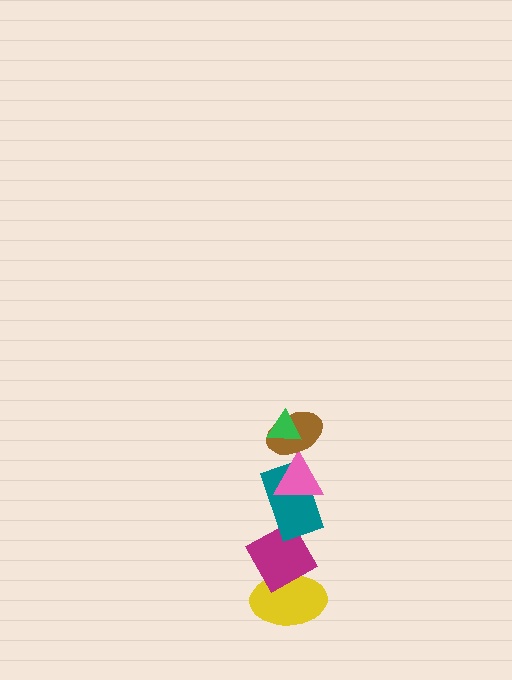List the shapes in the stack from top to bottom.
From top to bottom: the green triangle, the brown ellipse, the pink triangle, the teal rectangle, the magenta diamond, the yellow ellipse.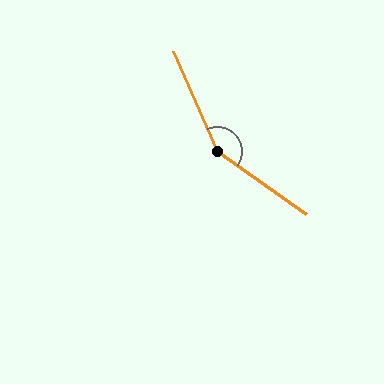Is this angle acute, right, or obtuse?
It is obtuse.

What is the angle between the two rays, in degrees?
Approximately 149 degrees.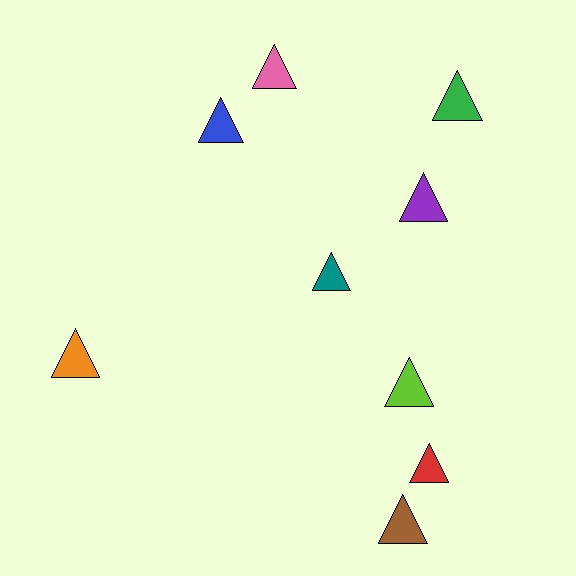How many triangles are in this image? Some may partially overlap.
There are 9 triangles.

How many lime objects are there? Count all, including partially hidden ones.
There is 1 lime object.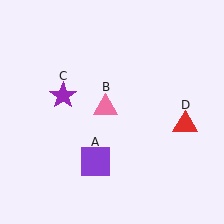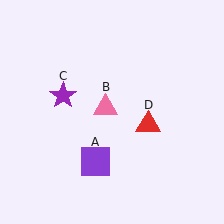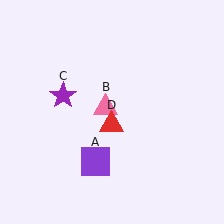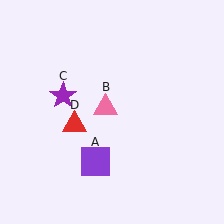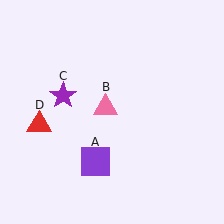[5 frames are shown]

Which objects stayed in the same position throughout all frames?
Purple square (object A) and pink triangle (object B) and purple star (object C) remained stationary.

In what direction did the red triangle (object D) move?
The red triangle (object D) moved left.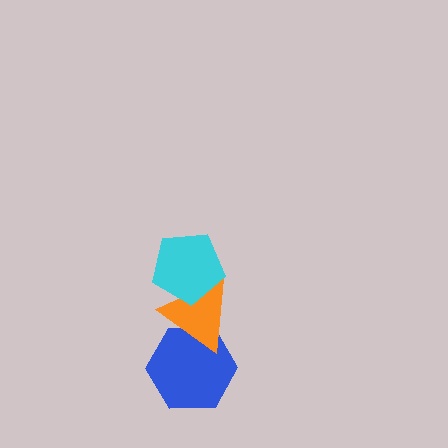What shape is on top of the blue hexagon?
The orange triangle is on top of the blue hexagon.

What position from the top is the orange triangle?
The orange triangle is 2nd from the top.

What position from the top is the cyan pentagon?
The cyan pentagon is 1st from the top.